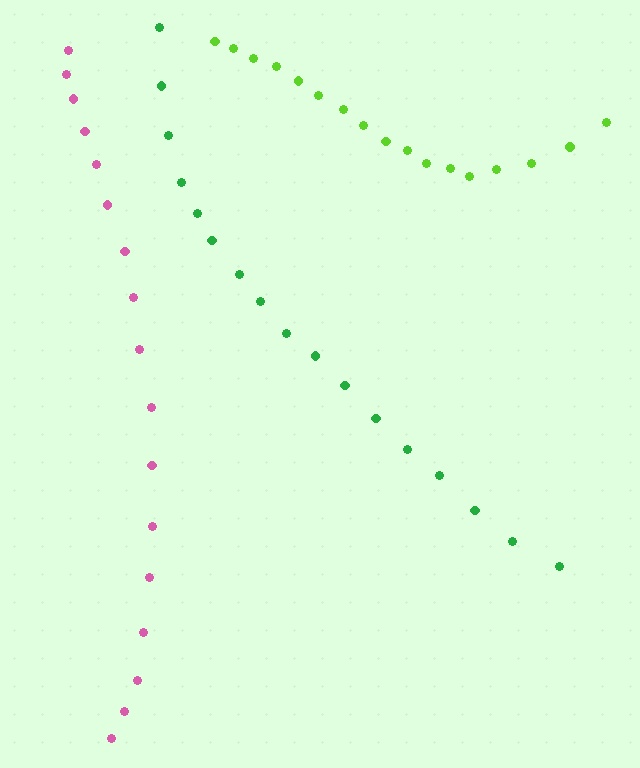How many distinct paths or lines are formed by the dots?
There are 3 distinct paths.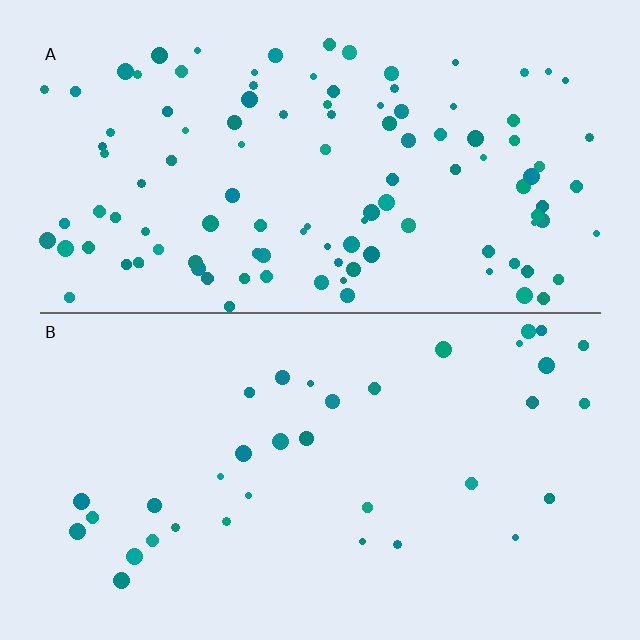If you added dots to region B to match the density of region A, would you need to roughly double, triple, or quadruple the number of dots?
Approximately triple.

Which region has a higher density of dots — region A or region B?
A (the top).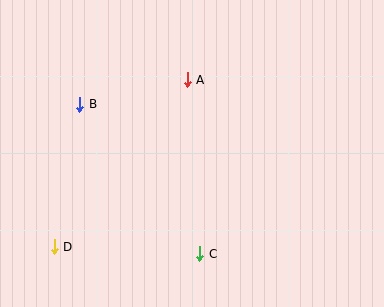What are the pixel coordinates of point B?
Point B is at (80, 104).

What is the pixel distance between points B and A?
The distance between B and A is 110 pixels.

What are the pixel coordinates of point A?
Point A is at (187, 80).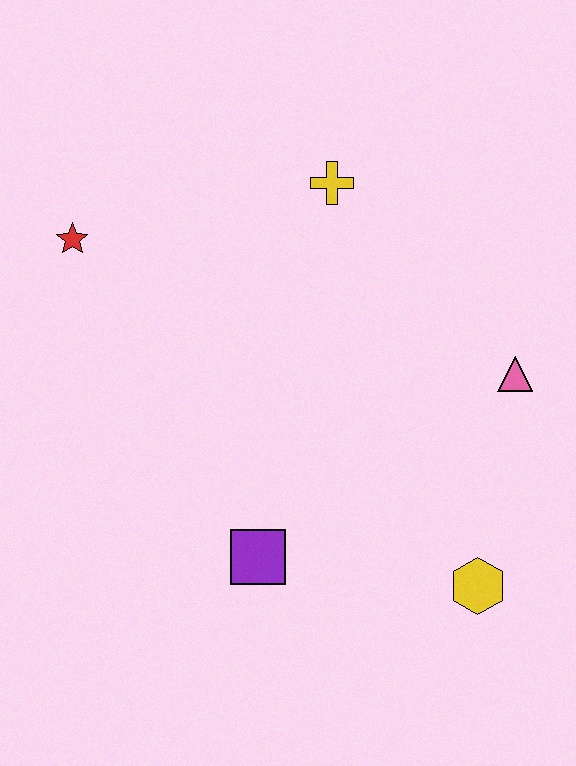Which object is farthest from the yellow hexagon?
The red star is farthest from the yellow hexagon.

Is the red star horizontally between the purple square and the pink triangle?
No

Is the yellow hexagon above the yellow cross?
No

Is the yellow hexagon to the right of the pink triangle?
No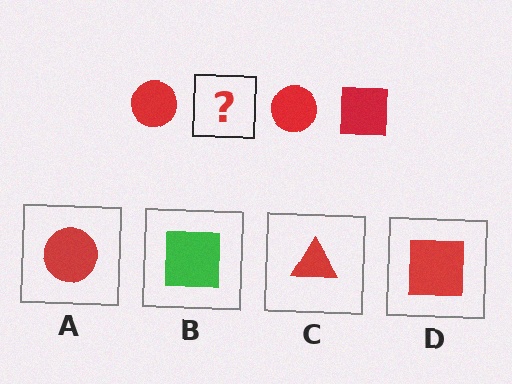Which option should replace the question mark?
Option D.